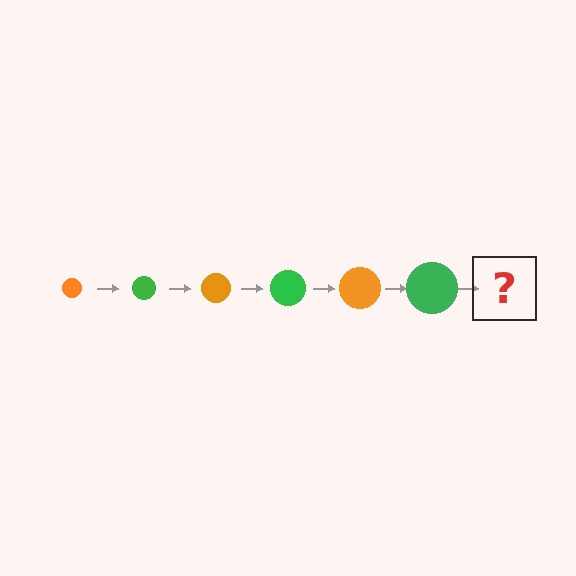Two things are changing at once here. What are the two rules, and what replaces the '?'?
The two rules are that the circle grows larger each step and the color cycles through orange and green. The '?' should be an orange circle, larger than the previous one.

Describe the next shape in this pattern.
It should be an orange circle, larger than the previous one.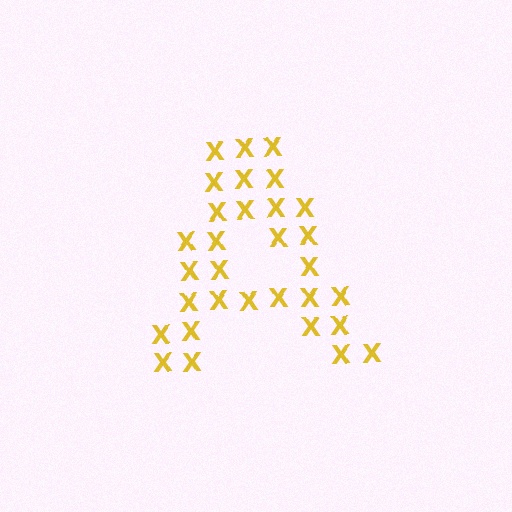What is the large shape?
The large shape is the letter A.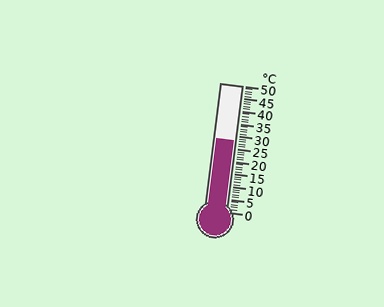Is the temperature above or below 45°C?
The temperature is below 45°C.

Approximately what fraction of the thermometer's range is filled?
The thermometer is filled to approximately 55% of its range.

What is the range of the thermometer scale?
The thermometer scale ranges from 0°C to 50°C.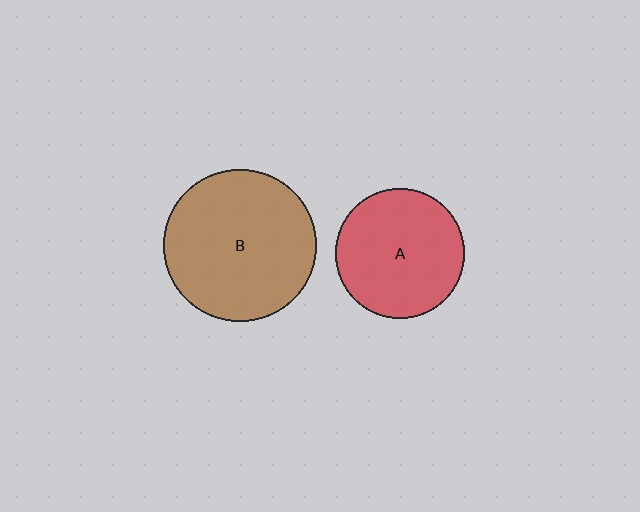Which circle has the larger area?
Circle B (brown).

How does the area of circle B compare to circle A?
Approximately 1.4 times.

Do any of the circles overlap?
No, none of the circles overlap.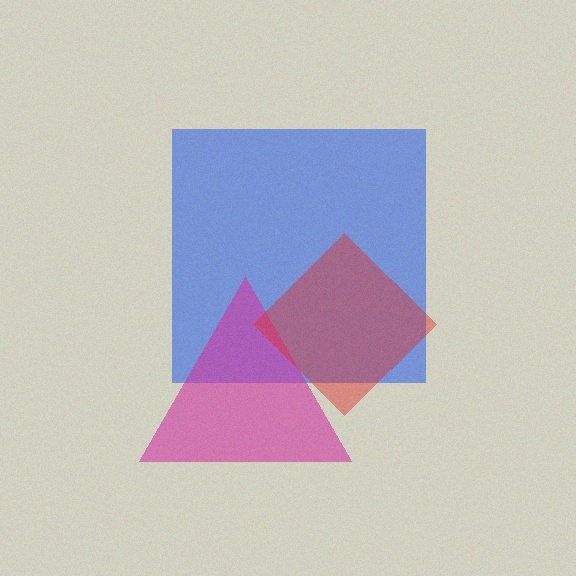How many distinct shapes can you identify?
There are 3 distinct shapes: a blue square, a magenta triangle, a red diamond.